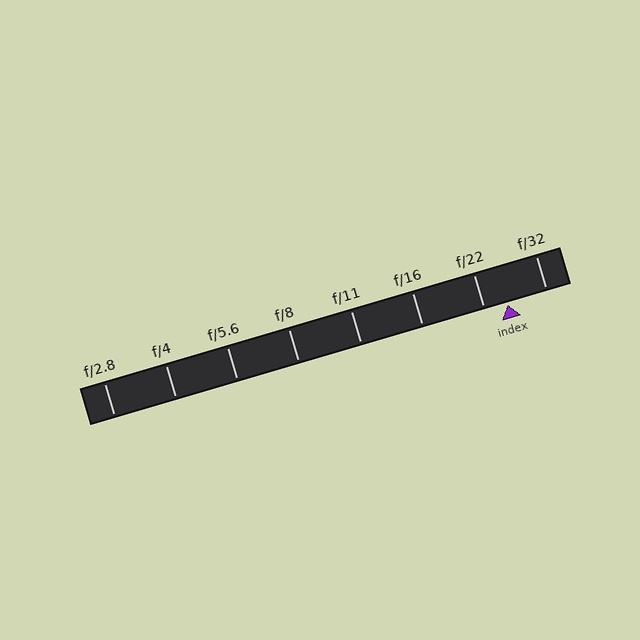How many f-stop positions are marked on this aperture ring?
There are 8 f-stop positions marked.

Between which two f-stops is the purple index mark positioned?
The index mark is between f/22 and f/32.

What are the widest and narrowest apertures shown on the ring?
The widest aperture shown is f/2.8 and the narrowest is f/32.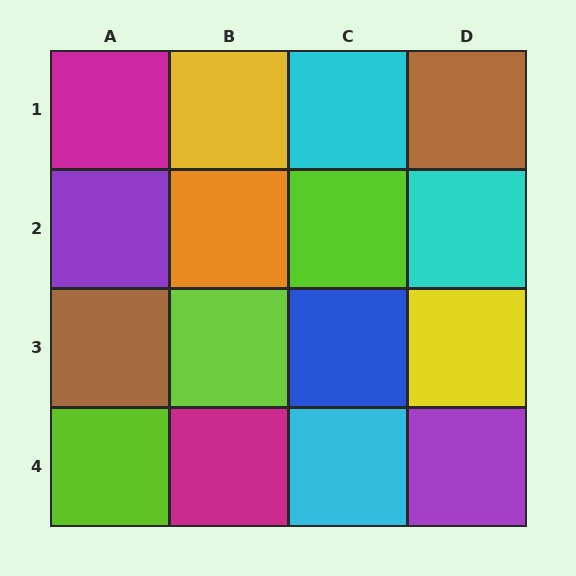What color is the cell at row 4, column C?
Cyan.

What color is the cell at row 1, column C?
Cyan.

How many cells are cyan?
3 cells are cyan.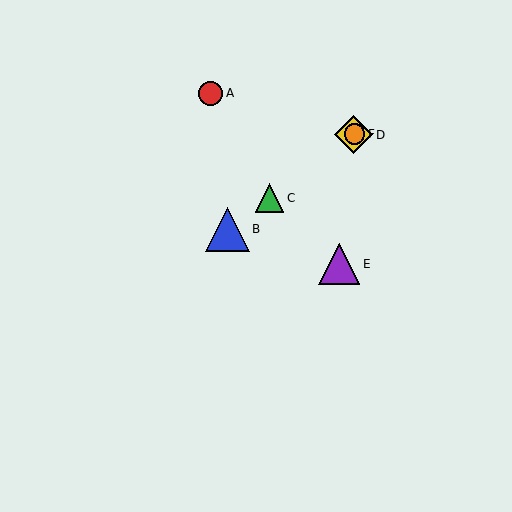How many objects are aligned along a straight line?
4 objects (B, C, D, F) are aligned along a straight line.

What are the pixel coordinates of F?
Object F is at (355, 134).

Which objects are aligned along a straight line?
Objects B, C, D, F are aligned along a straight line.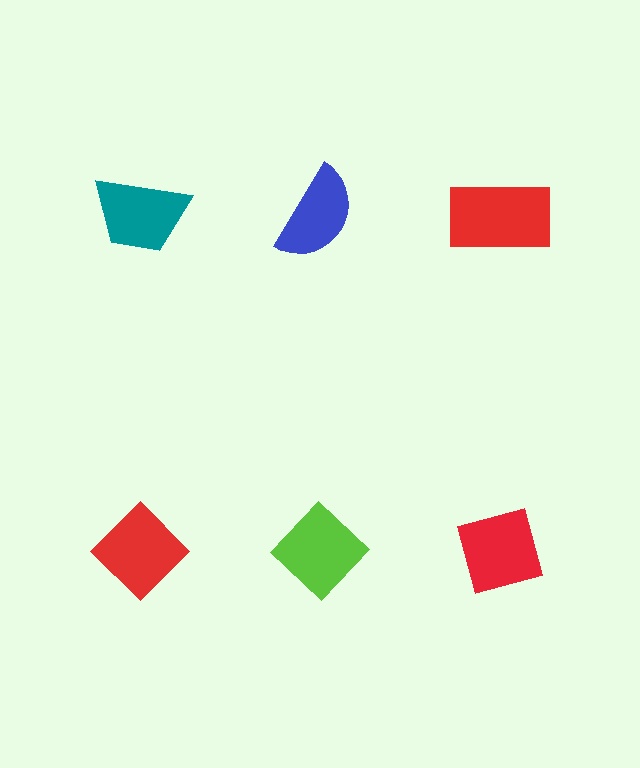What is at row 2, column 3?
A red square.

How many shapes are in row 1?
3 shapes.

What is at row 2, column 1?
A red diamond.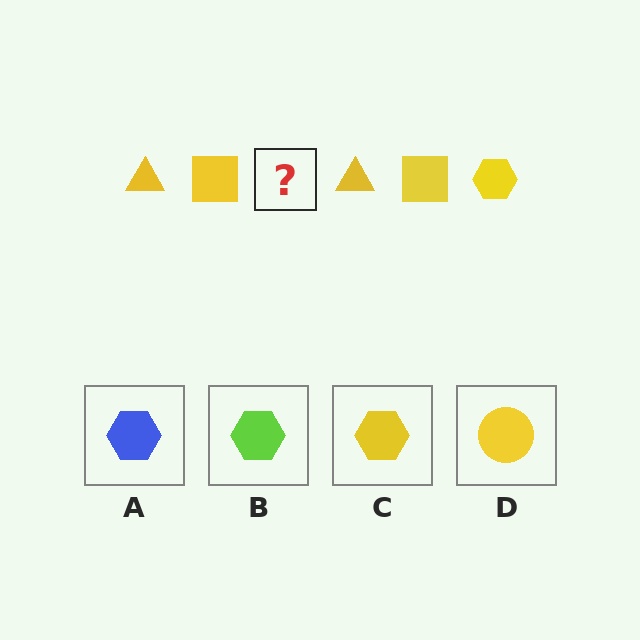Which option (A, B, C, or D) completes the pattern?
C.